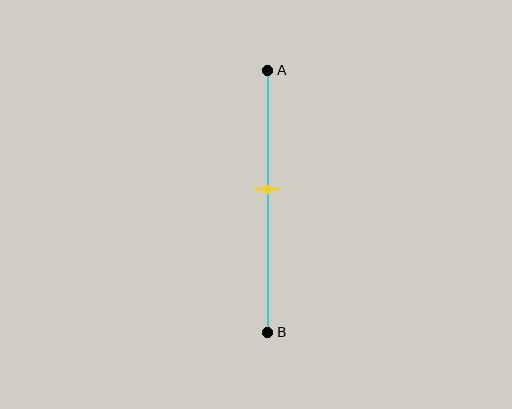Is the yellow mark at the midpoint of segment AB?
No, the mark is at about 45% from A, not at the 50% midpoint.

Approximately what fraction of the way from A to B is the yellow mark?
The yellow mark is approximately 45% of the way from A to B.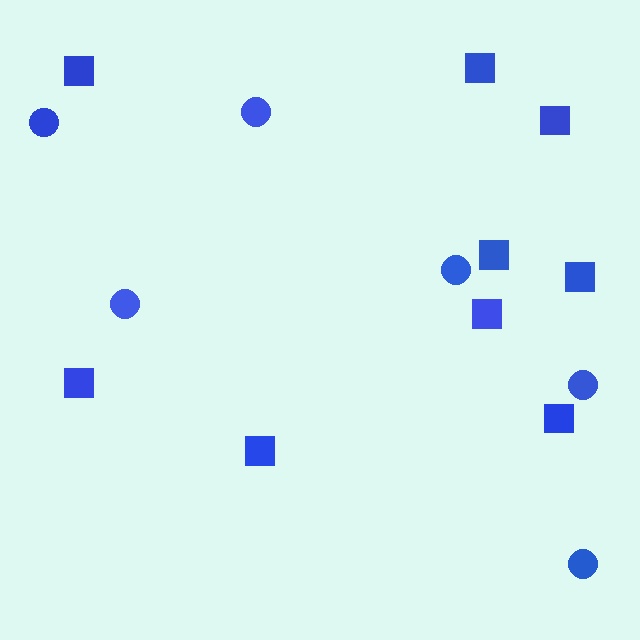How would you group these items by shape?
There are 2 groups: one group of squares (9) and one group of circles (6).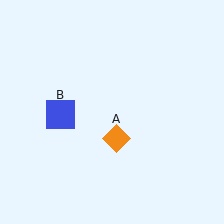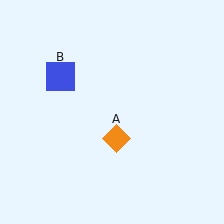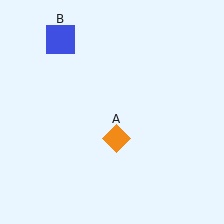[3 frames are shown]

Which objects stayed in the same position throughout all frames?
Orange diamond (object A) remained stationary.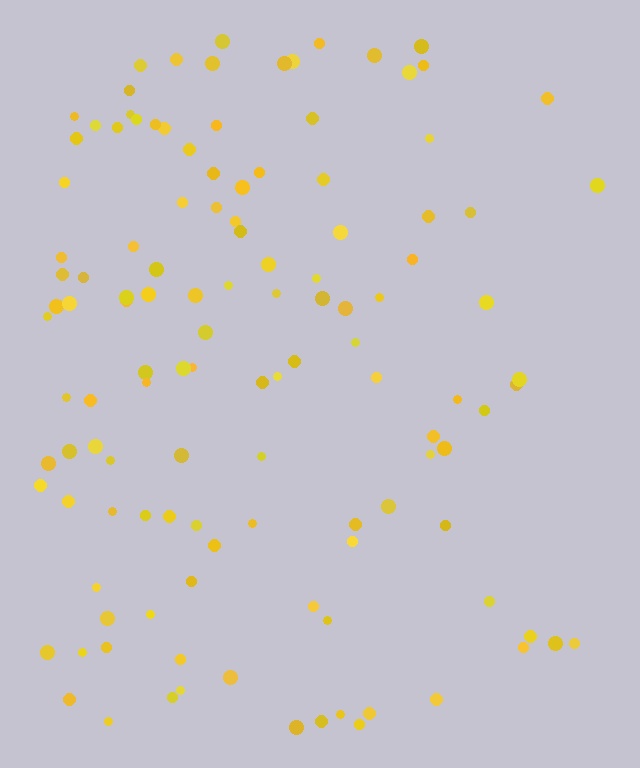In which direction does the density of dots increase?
From right to left, with the left side densest.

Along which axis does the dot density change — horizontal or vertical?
Horizontal.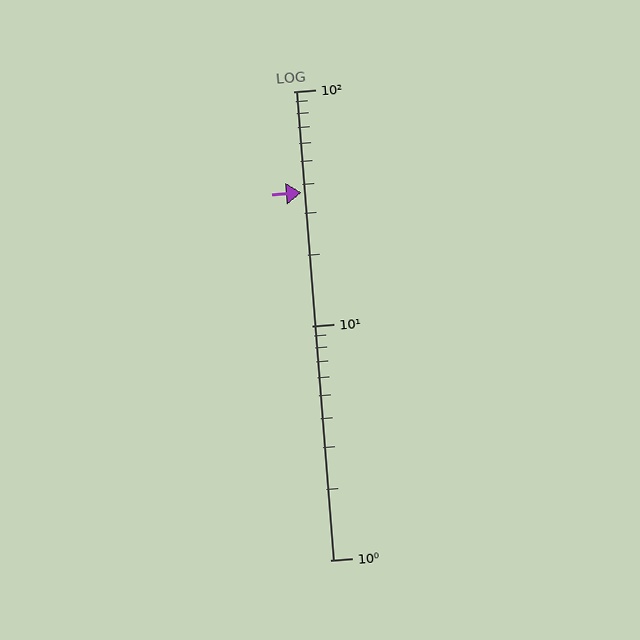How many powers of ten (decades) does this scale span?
The scale spans 2 decades, from 1 to 100.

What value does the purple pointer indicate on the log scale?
The pointer indicates approximately 37.